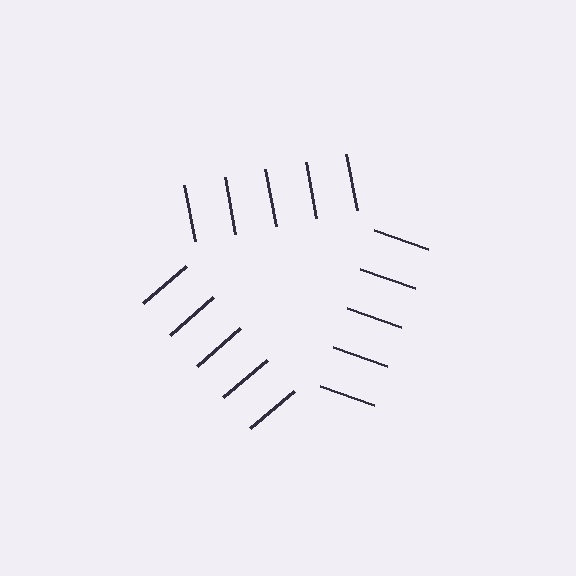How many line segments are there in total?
15 — 5 along each of the 3 edges.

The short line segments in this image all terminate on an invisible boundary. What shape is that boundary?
An illusory triangle — the line segments terminate on its edges but no continuous stroke is drawn.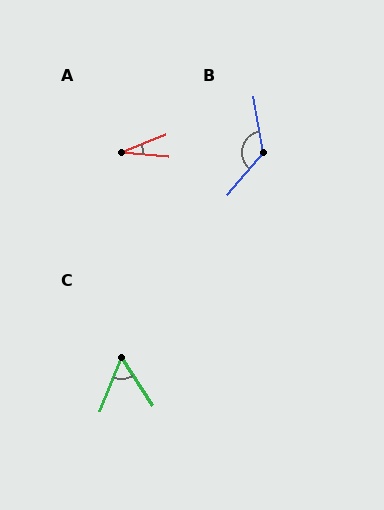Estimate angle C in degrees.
Approximately 55 degrees.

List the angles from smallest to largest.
A (27°), C (55°), B (130°).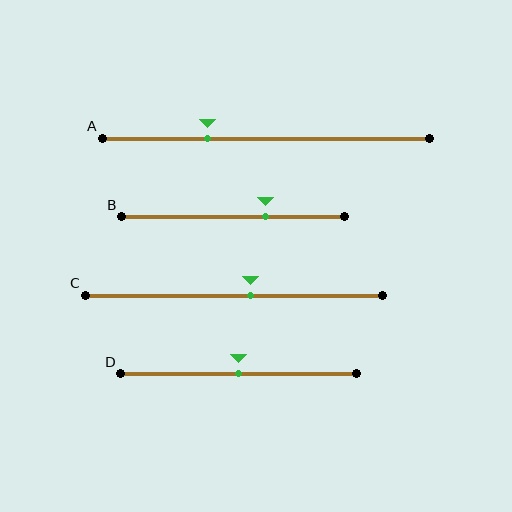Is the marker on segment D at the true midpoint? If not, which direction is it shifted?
Yes, the marker on segment D is at the true midpoint.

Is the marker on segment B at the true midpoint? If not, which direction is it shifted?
No, the marker on segment B is shifted to the right by about 15% of the segment length.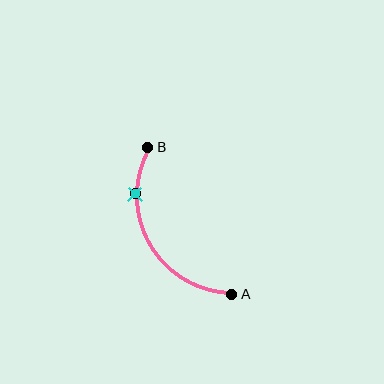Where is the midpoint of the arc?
The arc midpoint is the point on the curve farthest from the straight line joining A and B. It sits to the left of that line.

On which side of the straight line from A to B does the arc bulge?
The arc bulges to the left of the straight line connecting A and B.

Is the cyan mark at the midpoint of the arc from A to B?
No. The cyan mark lies on the arc but is closer to endpoint B. The arc midpoint would be at the point on the curve equidistant along the arc from both A and B.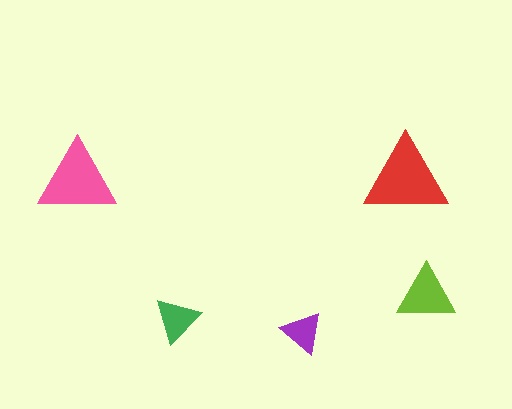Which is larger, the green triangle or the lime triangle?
The lime one.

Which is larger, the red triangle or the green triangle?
The red one.